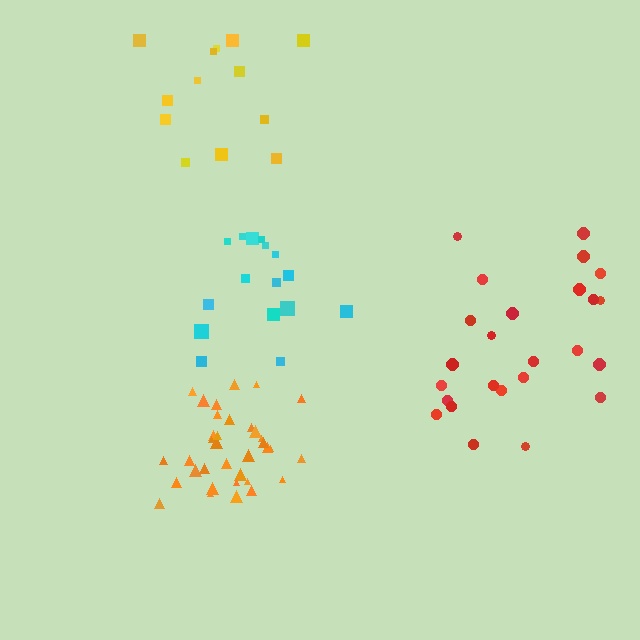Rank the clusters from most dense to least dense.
orange, cyan, red, yellow.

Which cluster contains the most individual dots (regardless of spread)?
Orange (35).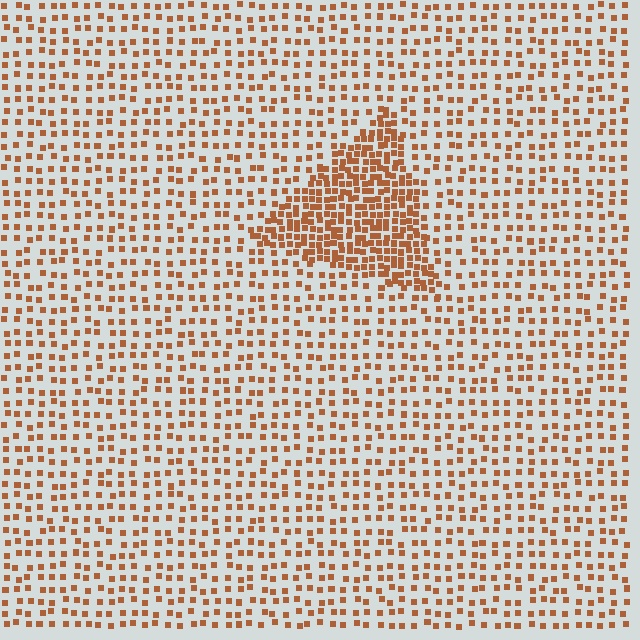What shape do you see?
I see a triangle.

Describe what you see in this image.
The image contains small brown elements arranged at two different densities. A triangle-shaped region is visible where the elements are more densely packed than the surrounding area.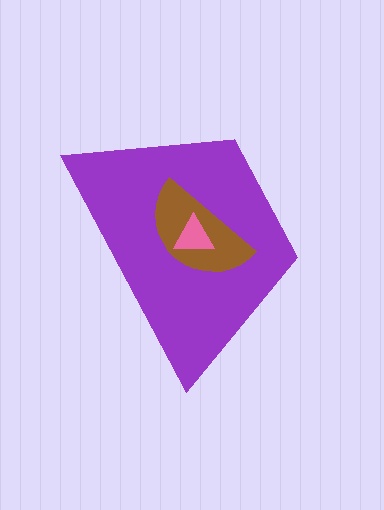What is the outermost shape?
The purple trapezoid.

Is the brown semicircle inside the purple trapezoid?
Yes.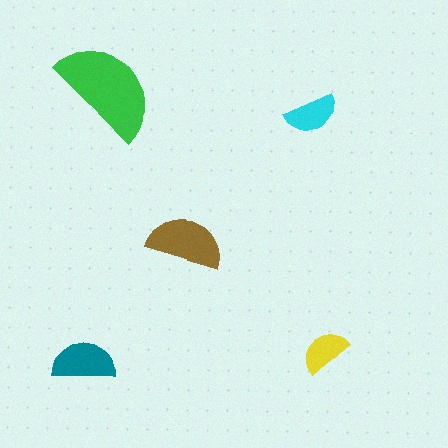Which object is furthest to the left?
The teal semicircle is leftmost.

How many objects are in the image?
There are 5 objects in the image.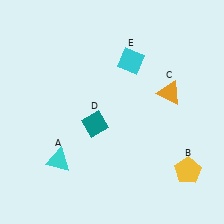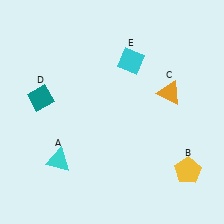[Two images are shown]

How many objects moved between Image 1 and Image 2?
1 object moved between the two images.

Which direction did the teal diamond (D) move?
The teal diamond (D) moved left.